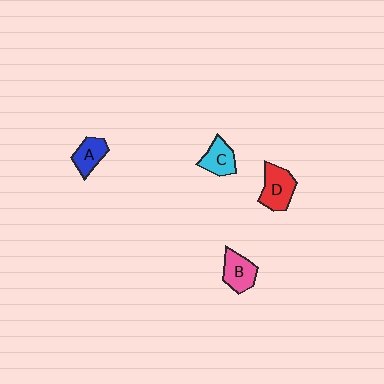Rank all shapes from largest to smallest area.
From largest to smallest: D (red), B (pink), C (cyan), A (blue).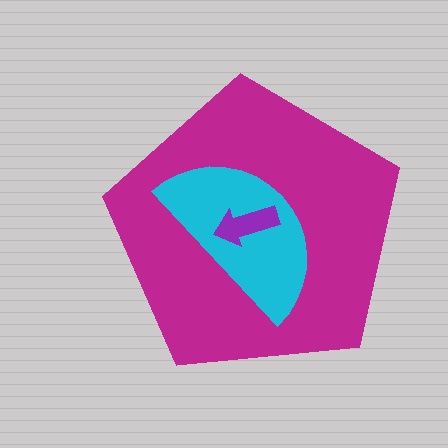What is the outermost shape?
The magenta pentagon.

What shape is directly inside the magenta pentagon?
The cyan semicircle.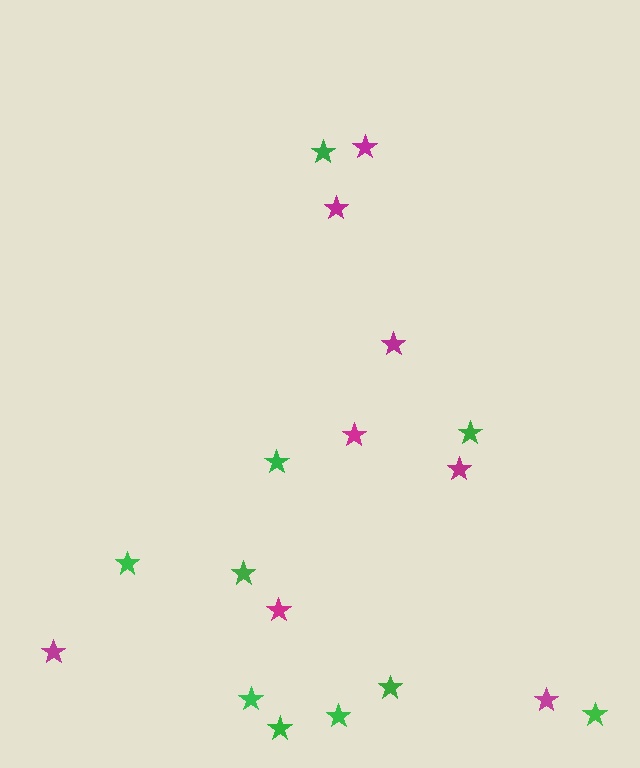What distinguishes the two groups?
There are 2 groups: one group of green stars (10) and one group of magenta stars (8).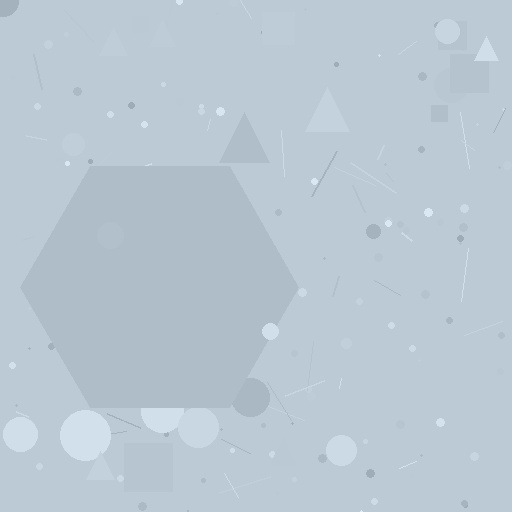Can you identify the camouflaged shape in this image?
The camouflaged shape is a hexagon.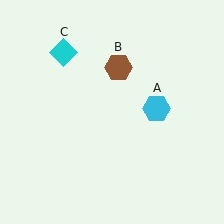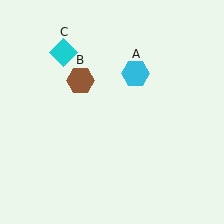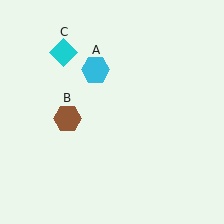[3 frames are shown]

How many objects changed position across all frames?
2 objects changed position: cyan hexagon (object A), brown hexagon (object B).